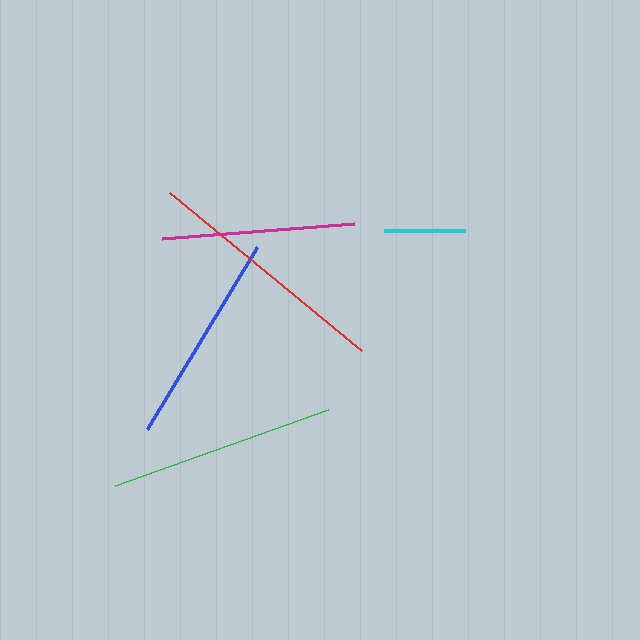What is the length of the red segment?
The red segment is approximately 249 pixels long.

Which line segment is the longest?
The red line is the longest at approximately 249 pixels.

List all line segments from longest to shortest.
From longest to shortest: red, green, blue, magenta, cyan.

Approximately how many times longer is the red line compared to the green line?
The red line is approximately 1.1 times the length of the green line.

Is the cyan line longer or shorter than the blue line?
The blue line is longer than the cyan line.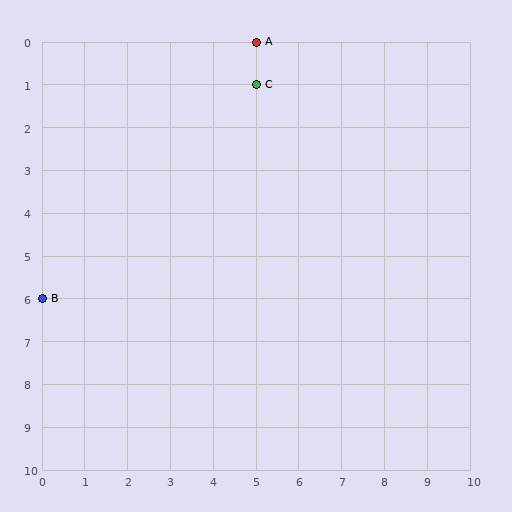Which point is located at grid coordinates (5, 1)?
Point C is at (5, 1).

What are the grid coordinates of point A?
Point A is at grid coordinates (5, 0).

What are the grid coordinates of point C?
Point C is at grid coordinates (5, 1).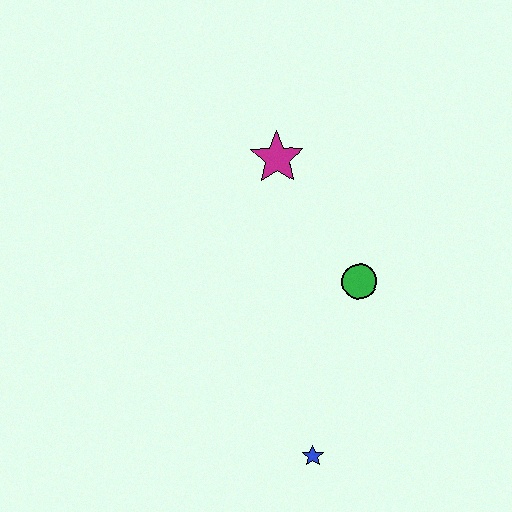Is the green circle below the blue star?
No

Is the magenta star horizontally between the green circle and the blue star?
No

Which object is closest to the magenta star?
The green circle is closest to the magenta star.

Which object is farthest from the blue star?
The magenta star is farthest from the blue star.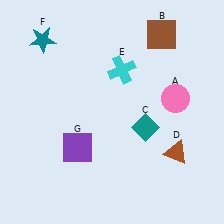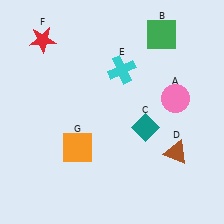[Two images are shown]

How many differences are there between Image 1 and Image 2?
There are 3 differences between the two images.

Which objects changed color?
B changed from brown to green. F changed from teal to red. G changed from purple to orange.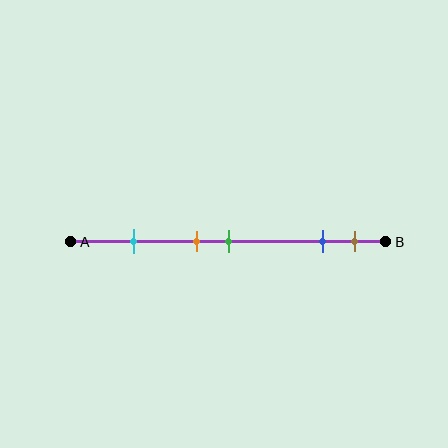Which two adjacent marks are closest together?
The orange and green marks are the closest adjacent pair.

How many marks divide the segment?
There are 5 marks dividing the segment.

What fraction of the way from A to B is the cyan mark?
The cyan mark is approximately 20% (0.2) of the way from A to B.